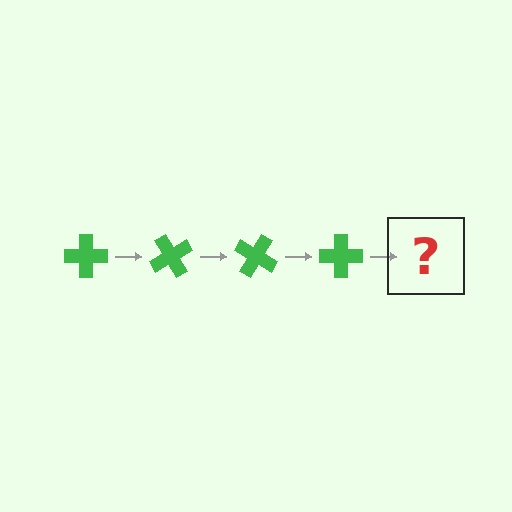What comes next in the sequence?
The next element should be a green cross rotated 240 degrees.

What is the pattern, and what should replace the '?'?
The pattern is that the cross rotates 60 degrees each step. The '?' should be a green cross rotated 240 degrees.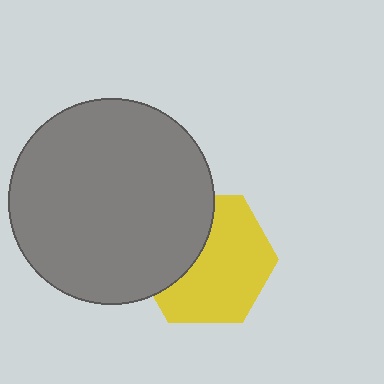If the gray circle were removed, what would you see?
You would see the complete yellow hexagon.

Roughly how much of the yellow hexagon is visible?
About half of it is visible (roughly 63%).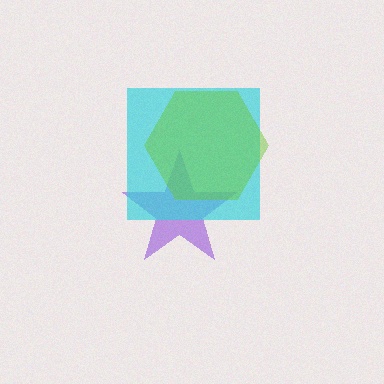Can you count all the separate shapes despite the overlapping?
Yes, there are 3 separate shapes.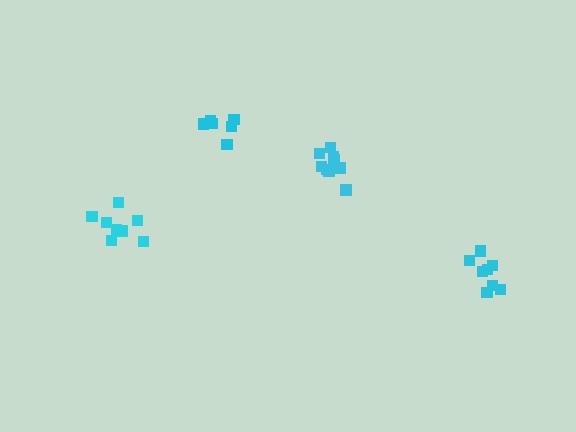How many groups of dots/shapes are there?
There are 4 groups.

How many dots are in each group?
Group 1: 6 dots, Group 2: 8 dots, Group 3: 9 dots, Group 4: 8 dots (31 total).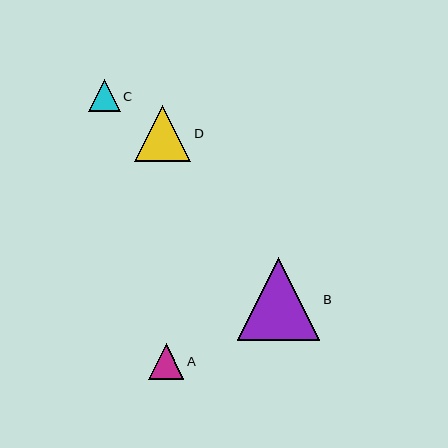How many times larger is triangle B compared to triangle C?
Triangle B is approximately 2.6 times the size of triangle C.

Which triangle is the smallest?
Triangle C is the smallest with a size of approximately 32 pixels.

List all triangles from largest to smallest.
From largest to smallest: B, D, A, C.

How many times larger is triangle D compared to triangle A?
Triangle D is approximately 1.6 times the size of triangle A.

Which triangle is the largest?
Triangle B is the largest with a size of approximately 82 pixels.